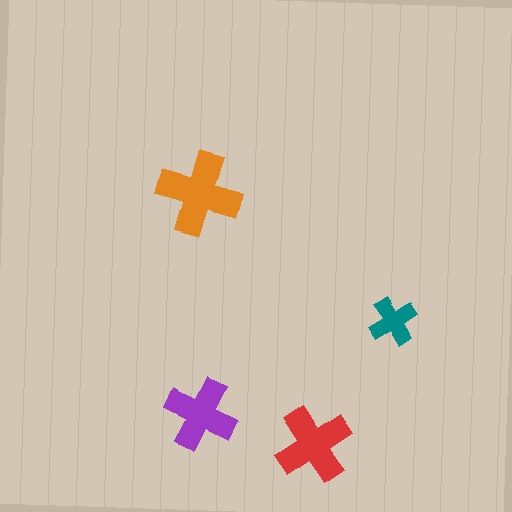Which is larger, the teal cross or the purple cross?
The purple one.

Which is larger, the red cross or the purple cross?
The red one.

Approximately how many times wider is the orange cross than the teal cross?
About 1.5 times wider.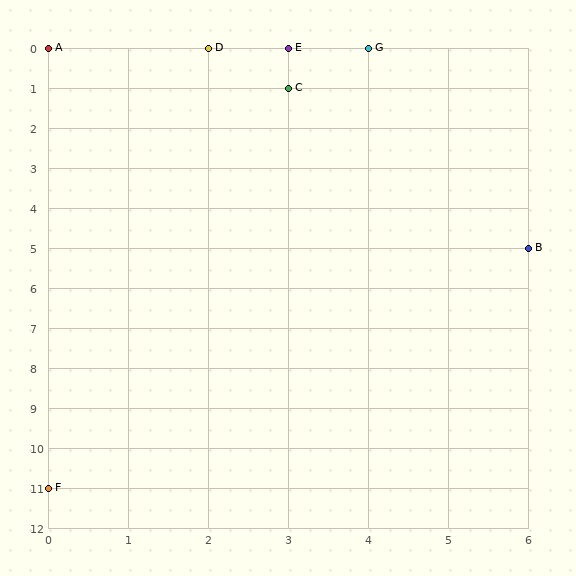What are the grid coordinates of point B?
Point B is at grid coordinates (6, 5).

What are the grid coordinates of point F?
Point F is at grid coordinates (0, 11).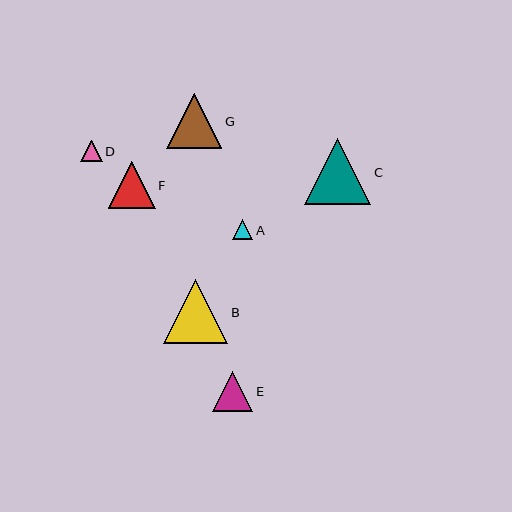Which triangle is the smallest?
Triangle A is the smallest with a size of approximately 20 pixels.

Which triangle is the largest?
Triangle C is the largest with a size of approximately 66 pixels.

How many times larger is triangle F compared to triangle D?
Triangle F is approximately 2.2 times the size of triangle D.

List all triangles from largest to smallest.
From largest to smallest: C, B, G, F, E, D, A.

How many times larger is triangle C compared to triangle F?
Triangle C is approximately 1.4 times the size of triangle F.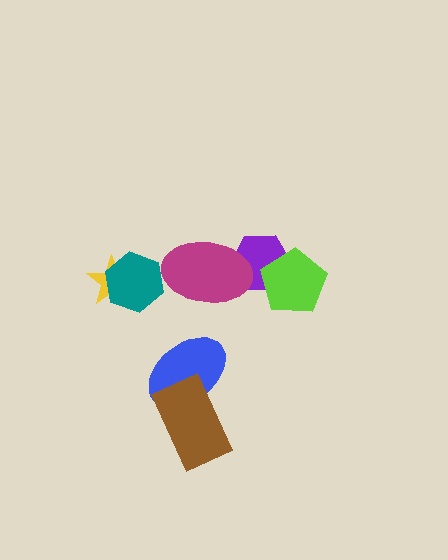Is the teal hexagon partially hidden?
No, no other shape covers it.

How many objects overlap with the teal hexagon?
1 object overlaps with the teal hexagon.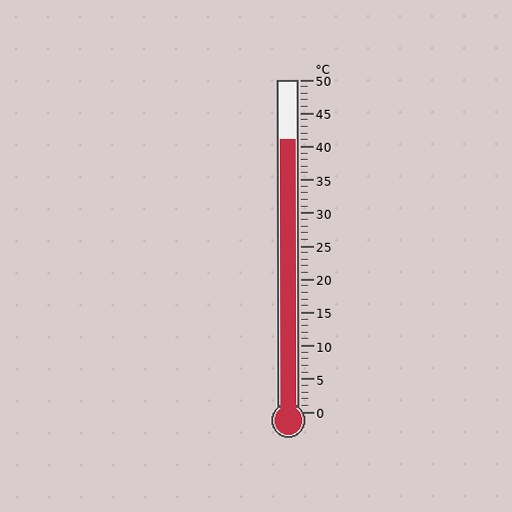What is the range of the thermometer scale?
The thermometer scale ranges from 0°C to 50°C.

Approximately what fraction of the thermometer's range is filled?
The thermometer is filled to approximately 80% of its range.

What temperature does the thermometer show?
The thermometer shows approximately 41°C.